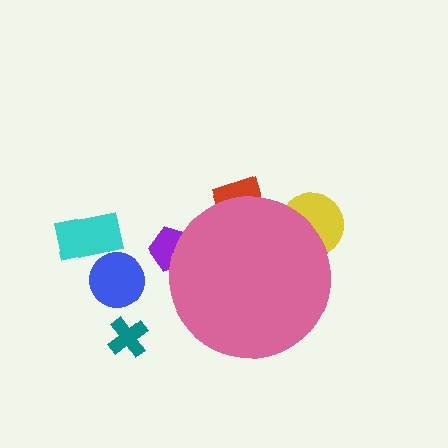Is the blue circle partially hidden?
No, the blue circle is fully visible.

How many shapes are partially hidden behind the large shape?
3 shapes are partially hidden.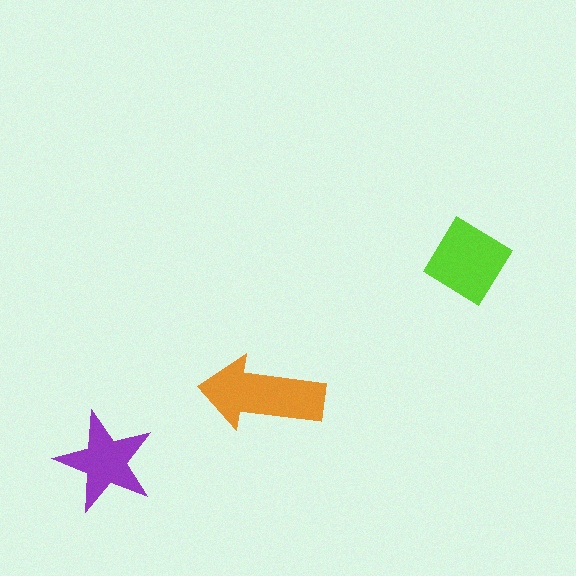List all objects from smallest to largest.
The purple star, the lime diamond, the orange arrow.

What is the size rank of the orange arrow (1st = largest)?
1st.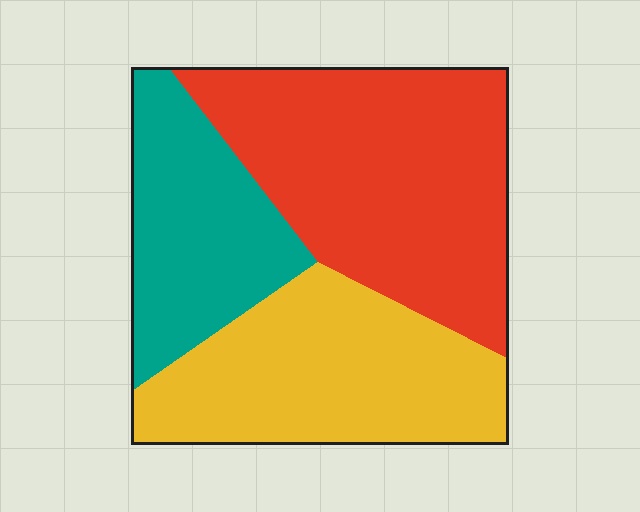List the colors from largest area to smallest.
From largest to smallest: red, yellow, teal.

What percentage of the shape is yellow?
Yellow covers roughly 35% of the shape.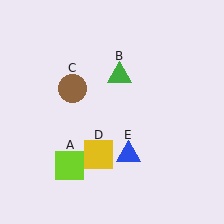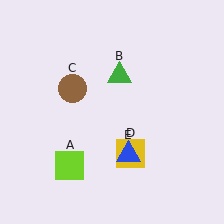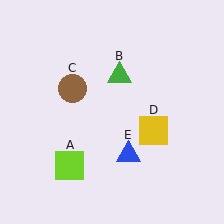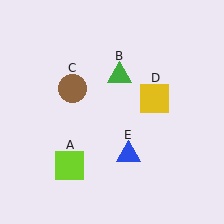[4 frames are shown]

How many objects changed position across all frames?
1 object changed position: yellow square (object D).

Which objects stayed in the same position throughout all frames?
Lime square (object A) and green triangle (object B) and brown circle (object C) and blue triangle (object E) remained stationary.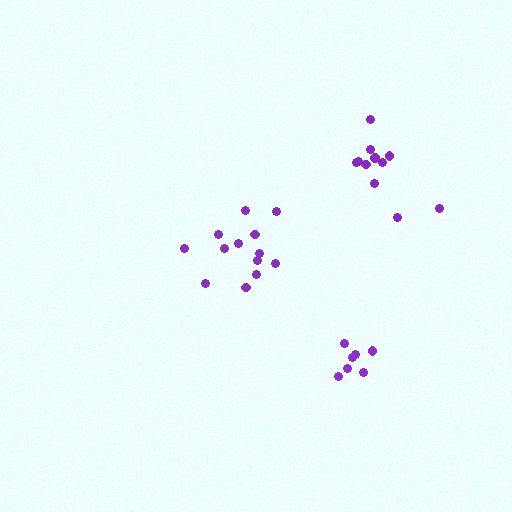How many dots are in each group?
Group 1: 13 dots, Group 2: 7 dots, Group 3: 11 dots (31 total).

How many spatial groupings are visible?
There are 3 spatial groupings.